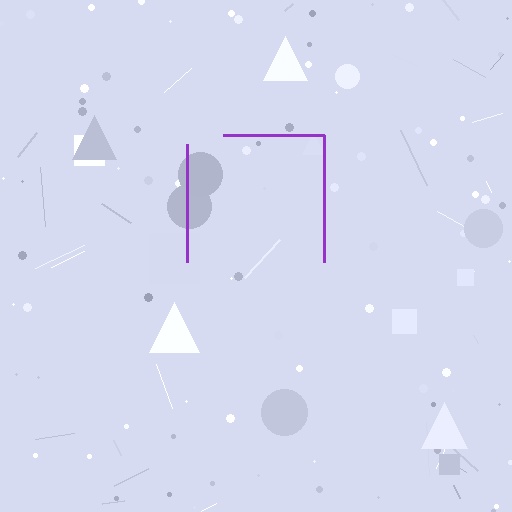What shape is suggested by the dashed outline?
The dashed outline suggests a square.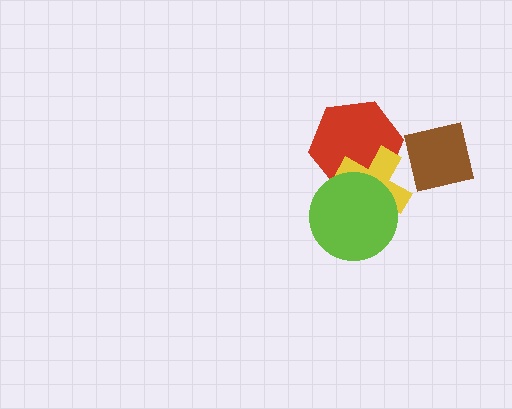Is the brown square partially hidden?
No, no other shape covers it.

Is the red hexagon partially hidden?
Yes, it is partially covered by another shape.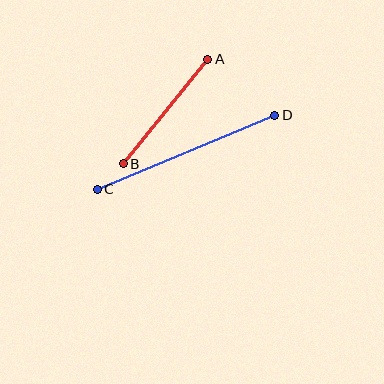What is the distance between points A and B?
The distance is approximately 134 pixels.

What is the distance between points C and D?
The distance is approximately 192 pixels.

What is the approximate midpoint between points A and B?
The midpoint is at approximately (165, 111) pixels.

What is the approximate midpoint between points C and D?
The midpoint is at approximately (186, 152) pixels.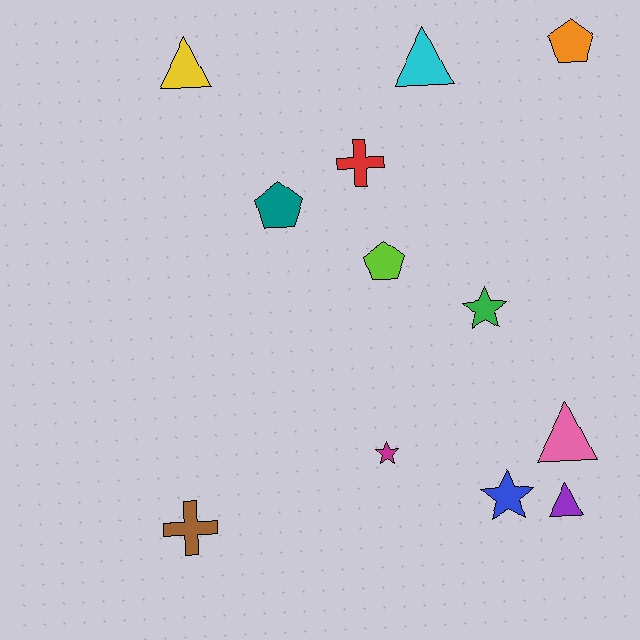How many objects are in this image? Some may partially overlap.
There are 12 objects.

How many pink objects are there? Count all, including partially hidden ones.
There is 1 pink object.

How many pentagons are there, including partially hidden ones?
There are 3 pentagons.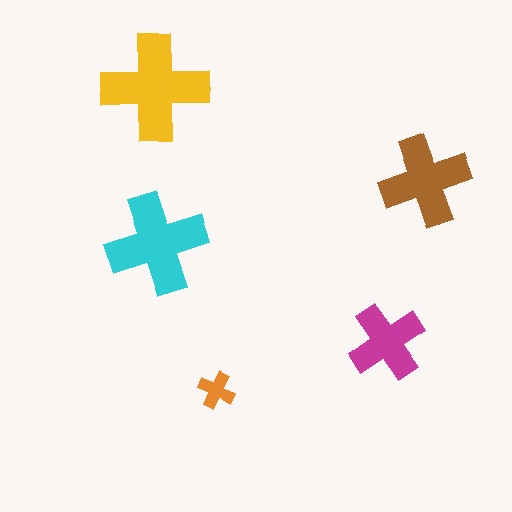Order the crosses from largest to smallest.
the yellow one, the cyan one, the brown one, the magenta one, the orange one.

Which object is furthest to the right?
The brown cross is rightmost.